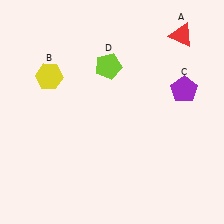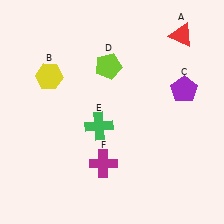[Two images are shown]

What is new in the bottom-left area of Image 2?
A green cross (E) was added in the bottom-left area of Image 2.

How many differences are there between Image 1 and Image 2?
There are 2 differences between the two images.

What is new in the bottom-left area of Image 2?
A magenta cross (F) was added in the bottom-left area of Image 2.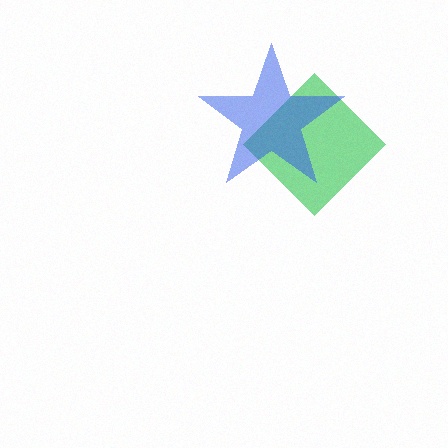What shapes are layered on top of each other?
The layered shapes are: a green diamond, a blue star.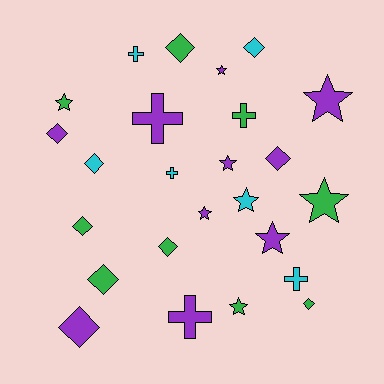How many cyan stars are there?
There is 1 cyan star.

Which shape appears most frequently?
Diamond, with 10 objects.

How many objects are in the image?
There are 25 objects.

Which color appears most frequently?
Purple, with 10 objects.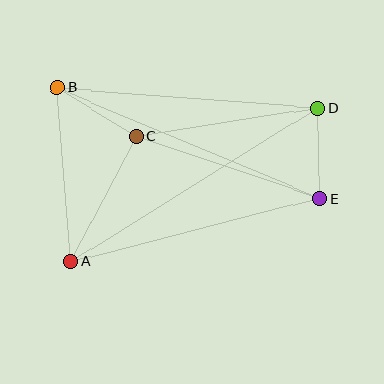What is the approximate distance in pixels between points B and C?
The distance between B and C is approximately 93 pixels.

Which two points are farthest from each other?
Points A and D are farthest from each other.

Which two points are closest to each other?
Points D and E are closest to each other.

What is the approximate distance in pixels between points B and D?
The distance between B and D is approximately 262 pixels.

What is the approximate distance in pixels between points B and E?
The distance between B and E is approximately 285 pixels.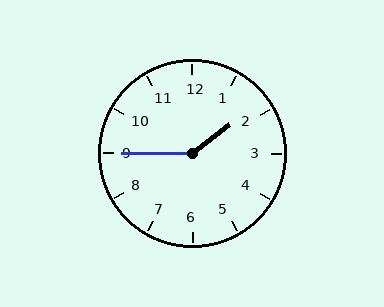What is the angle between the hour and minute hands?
Approximately 142 degrees.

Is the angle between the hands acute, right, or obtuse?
It is obtuse.